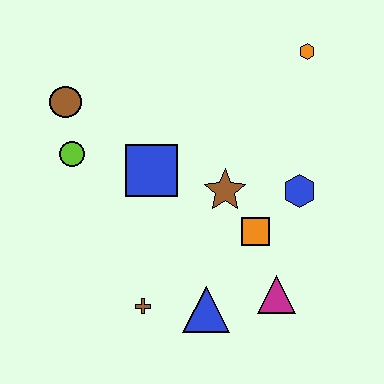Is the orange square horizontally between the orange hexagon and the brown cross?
Yes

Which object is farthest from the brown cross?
The orange hexagon is farthest from the brown cross.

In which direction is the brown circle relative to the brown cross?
The brown circle is above the brown cross.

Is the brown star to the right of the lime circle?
Yes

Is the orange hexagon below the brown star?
No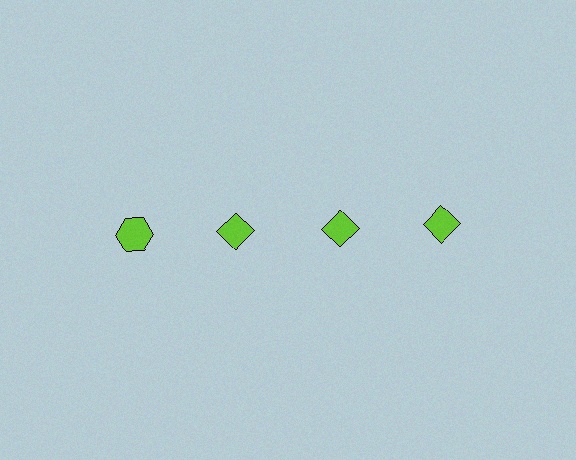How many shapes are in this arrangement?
There are 4 shapes arranged in a grid pattern.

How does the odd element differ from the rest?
It has a different shape: hexagon instead of diamond.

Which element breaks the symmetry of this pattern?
The lime hexagon in the top row, leftmost column breaks the symmetry. All other shapes are lime diamonds.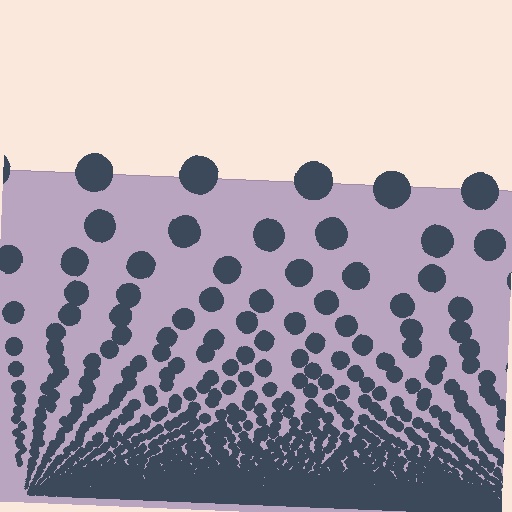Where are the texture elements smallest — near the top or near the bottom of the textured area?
Near the bottom.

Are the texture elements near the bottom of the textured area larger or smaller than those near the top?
Smaller. The gradient is inverted — elements near the bottom are smaller and denser.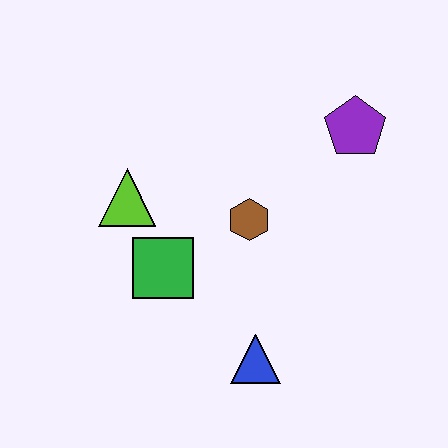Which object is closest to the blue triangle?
The green square is closest to the blue triangle.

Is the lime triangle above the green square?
Yes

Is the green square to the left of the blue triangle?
Yes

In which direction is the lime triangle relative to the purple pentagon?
The lime triangle is to the left of the purple pentagon.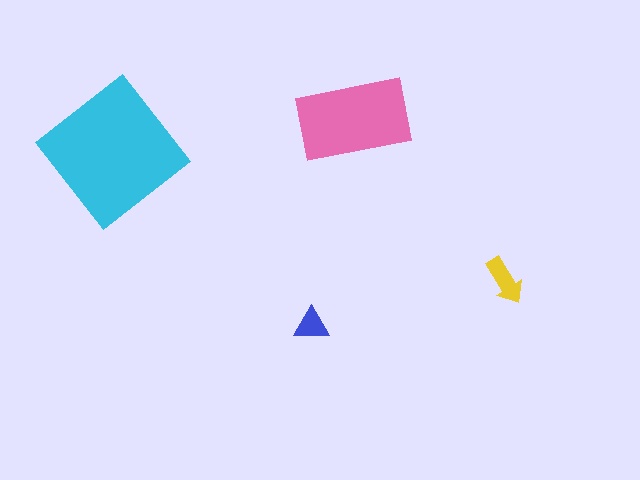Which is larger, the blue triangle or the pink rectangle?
The pink rectangle.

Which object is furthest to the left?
The cyan diamond is leftmost.